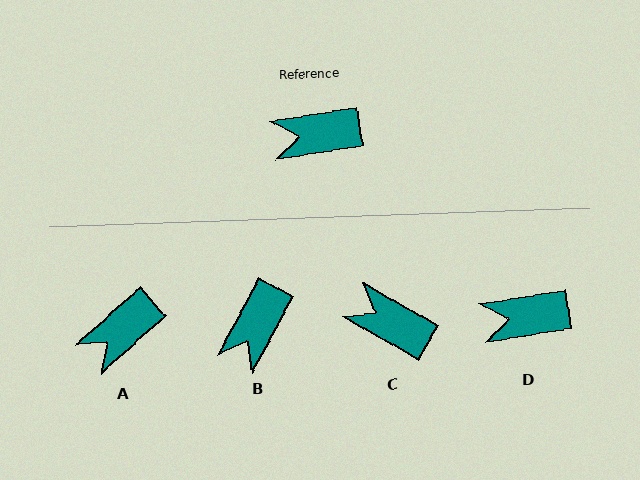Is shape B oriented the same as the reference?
No, it is off by about 53 degrees.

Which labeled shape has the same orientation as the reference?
D.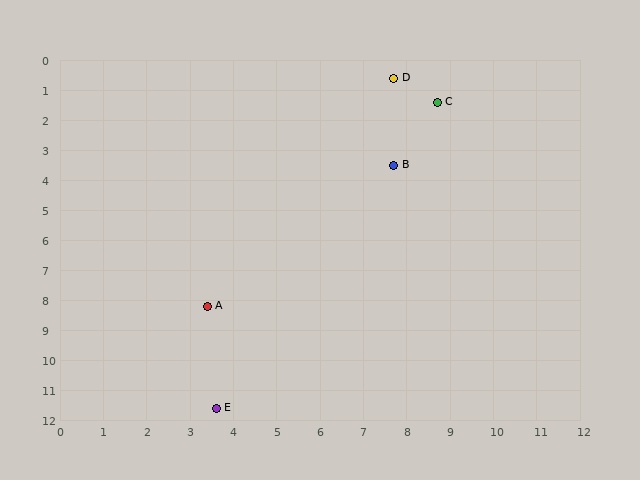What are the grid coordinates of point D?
Point D is at approximately (7.7, 0.6).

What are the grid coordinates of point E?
Point E is at approximately (3.6, 11.6).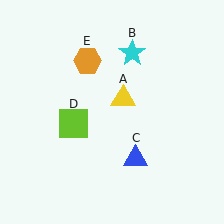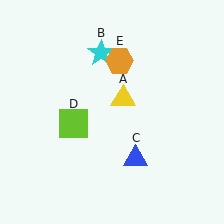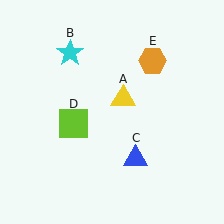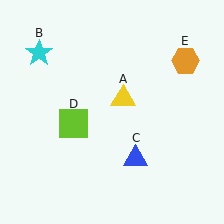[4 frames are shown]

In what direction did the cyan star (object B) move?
The cyan star (object B) moved left.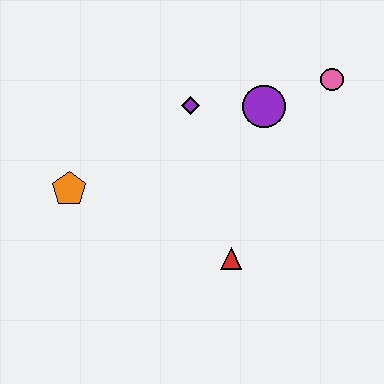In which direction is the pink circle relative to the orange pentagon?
The pink circle is to the right of the orange pentagon.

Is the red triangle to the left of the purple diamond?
No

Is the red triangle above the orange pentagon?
No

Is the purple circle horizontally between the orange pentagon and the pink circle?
Yes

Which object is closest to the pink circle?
The purple circle is closest to the pink circle.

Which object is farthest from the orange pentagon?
The pink circle is farthest from the orange pentagon.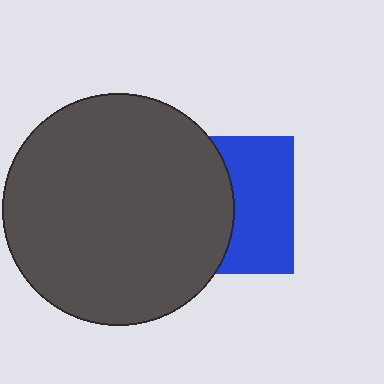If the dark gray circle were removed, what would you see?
You would see the complete blue square.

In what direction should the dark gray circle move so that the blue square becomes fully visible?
The dark gray circle should move left. That is the shortest direction to clear the overlap and leave the blue square fully visible.